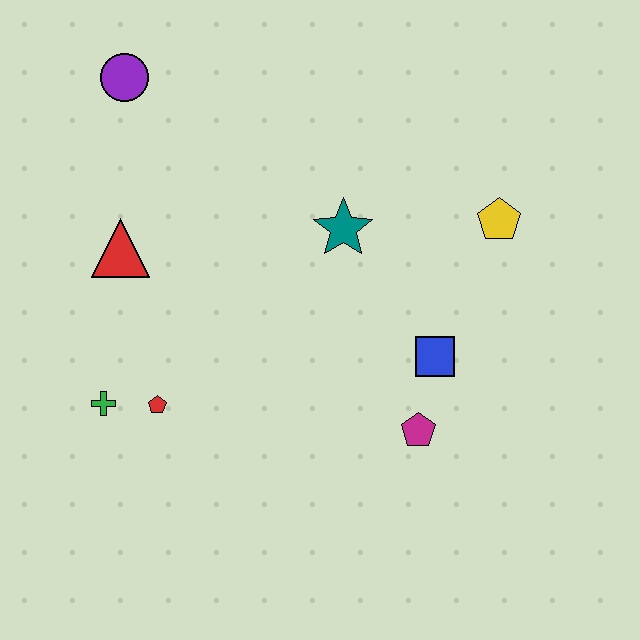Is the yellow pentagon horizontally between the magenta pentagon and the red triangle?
No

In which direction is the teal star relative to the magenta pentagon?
The teal star is above the magenta pentagon.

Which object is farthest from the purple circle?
The magenta pentagon is farthest from the purple circle.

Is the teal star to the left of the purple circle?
No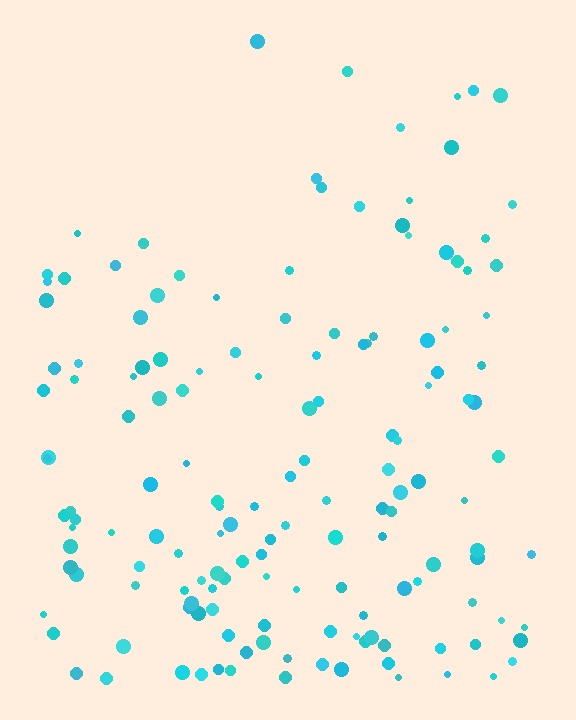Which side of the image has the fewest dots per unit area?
The top.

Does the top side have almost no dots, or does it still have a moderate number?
Still a moderate number, just noticeably fewer than the bottom.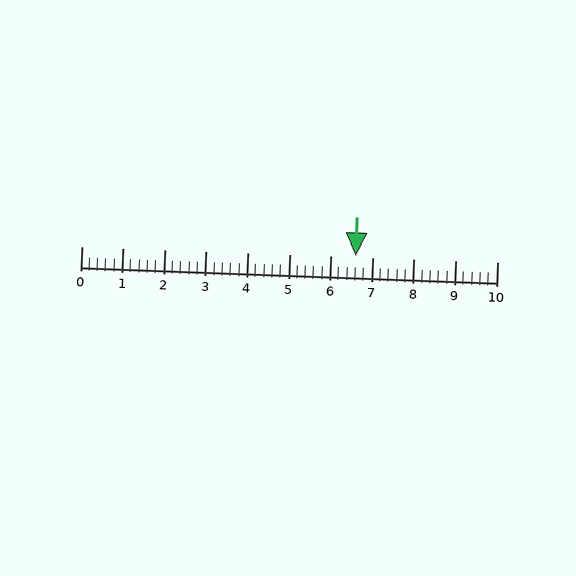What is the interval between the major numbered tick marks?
The major tick marks are spaced 1 units apart.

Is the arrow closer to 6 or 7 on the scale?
The arrow is closer to 7.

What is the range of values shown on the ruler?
The ruler shows values from 0 to 10.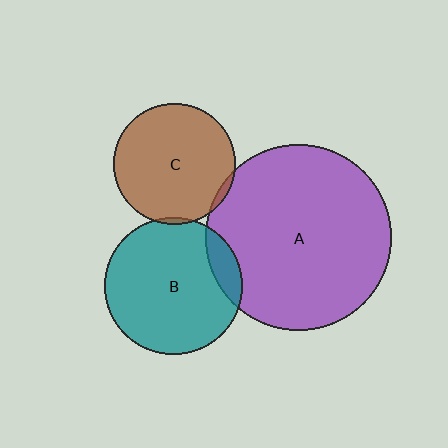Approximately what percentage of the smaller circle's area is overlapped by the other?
Approximately 5%.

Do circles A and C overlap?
Yes.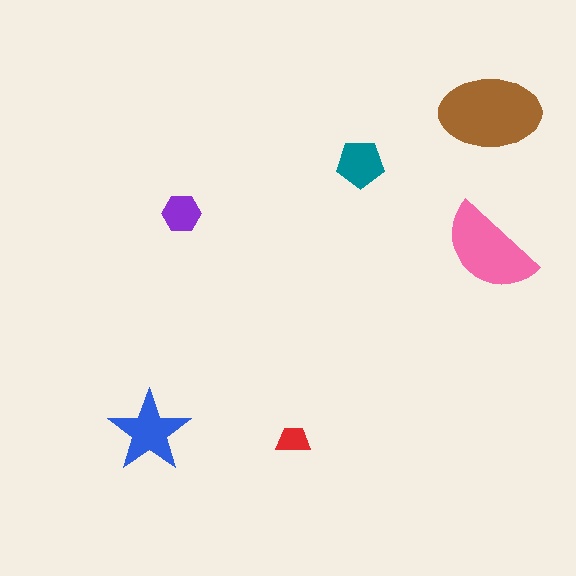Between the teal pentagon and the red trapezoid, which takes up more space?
The teal pentagon.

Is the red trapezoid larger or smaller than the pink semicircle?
Smaller.